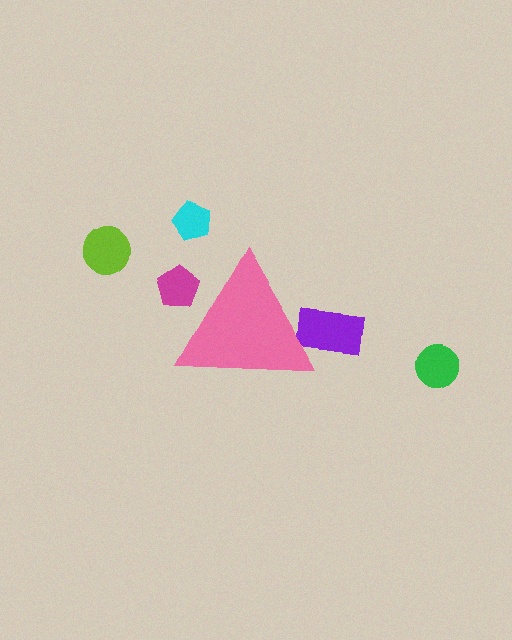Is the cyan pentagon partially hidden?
No, the cyan pentagon is fully visible.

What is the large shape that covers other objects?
A pink triangle.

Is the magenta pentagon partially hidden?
Yes, the magenta pentagon is partially hidden behind the pink triangle.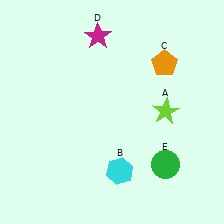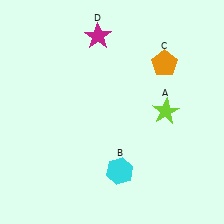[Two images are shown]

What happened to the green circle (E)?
The green circle (E) was removed in Image 2. It was in the bottom-right area of Image 1.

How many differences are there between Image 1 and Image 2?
There is 1 difference between the two images.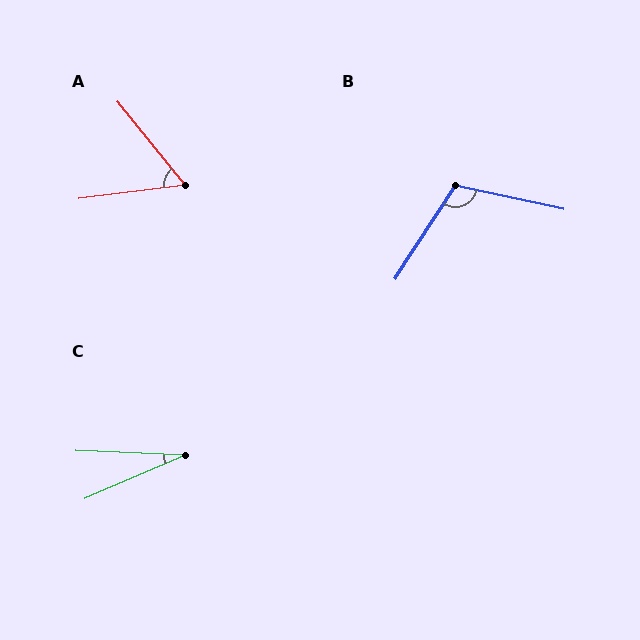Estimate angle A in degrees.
Approximately 59 degrees.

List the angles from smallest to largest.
C (26°), A (59°), B (111°).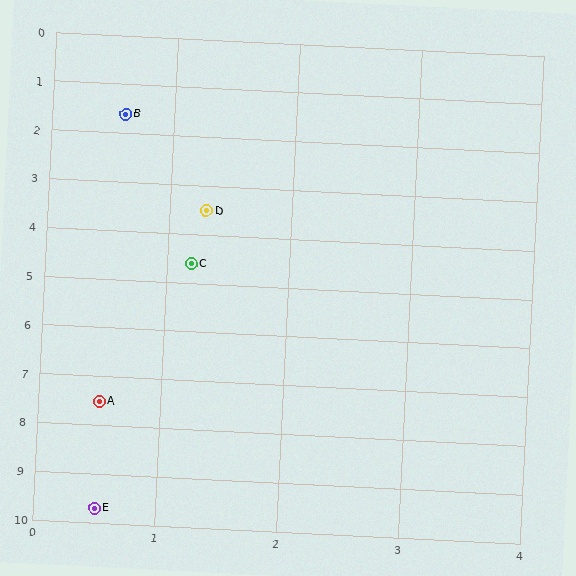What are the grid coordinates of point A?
Point A is at approximately (0.5, 7.5).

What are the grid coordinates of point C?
Point C is at approximately (1.2, 4.6).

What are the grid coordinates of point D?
Point D is at approximately (1.3, 3.5).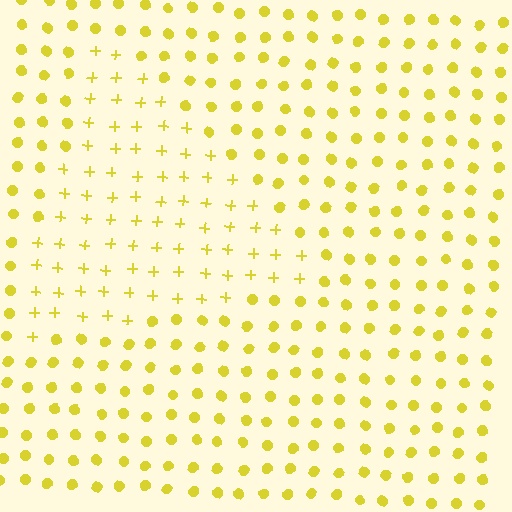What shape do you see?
I see a triangle.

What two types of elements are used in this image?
The image uses plus signs inside the triangle region and circles outside it.